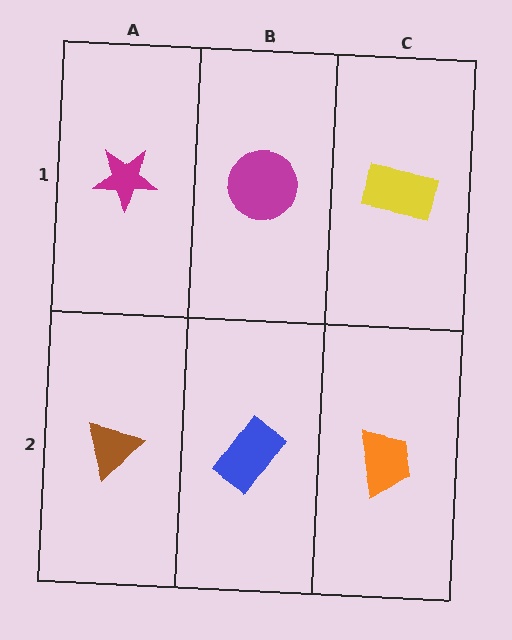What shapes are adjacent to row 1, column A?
A brown triangle (row 2, column A), a magenta circle (row 1, column B).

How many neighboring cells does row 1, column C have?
2.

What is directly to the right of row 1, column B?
A yellow rectangle.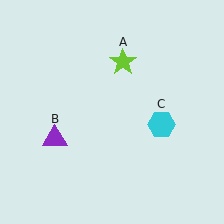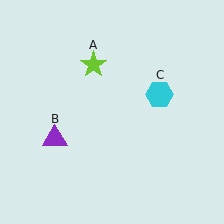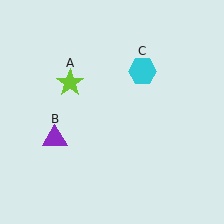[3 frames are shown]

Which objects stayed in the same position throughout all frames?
Purple triangle (object B) remained stationary.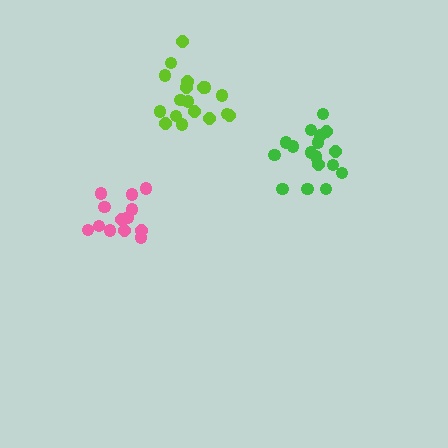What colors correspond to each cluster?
The clusters are colored: pink, green, lime.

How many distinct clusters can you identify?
There are 3 distinct clusters.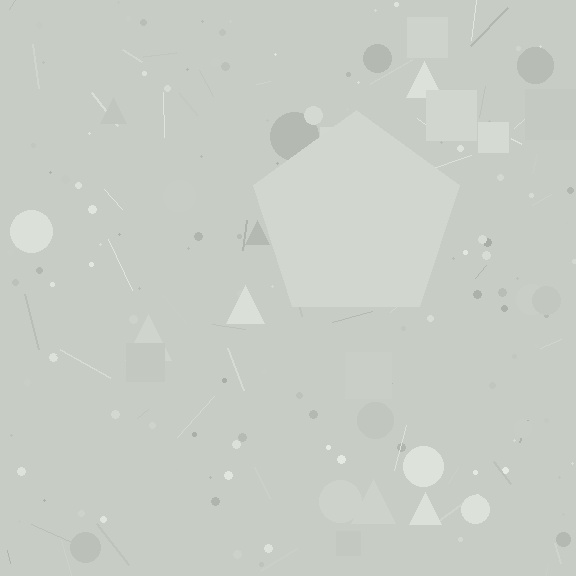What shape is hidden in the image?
A pentagon is hidden in the image.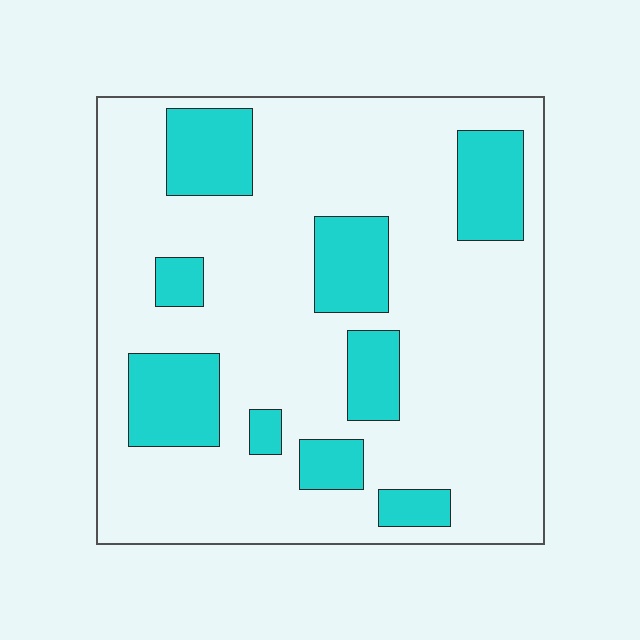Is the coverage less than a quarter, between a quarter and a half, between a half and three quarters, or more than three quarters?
Less than a quarter.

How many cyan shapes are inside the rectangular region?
9.